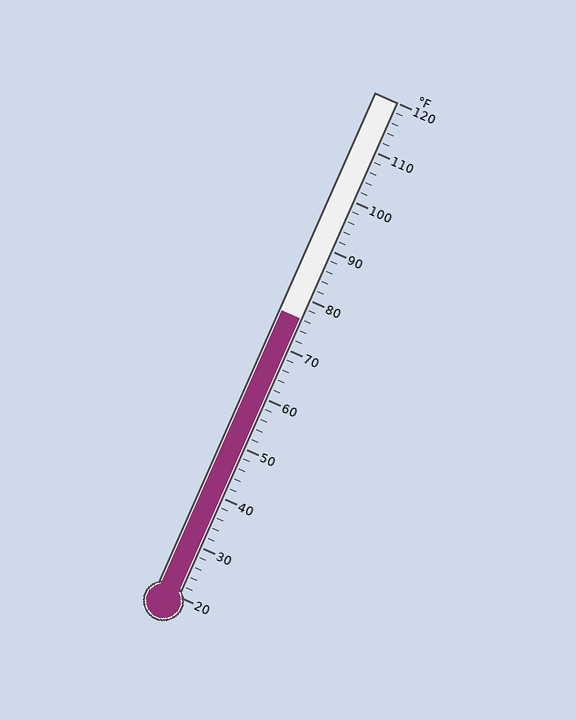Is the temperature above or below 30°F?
The temperature is above 30°F.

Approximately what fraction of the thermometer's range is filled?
The thermometer is filled to approximately 55% of its range.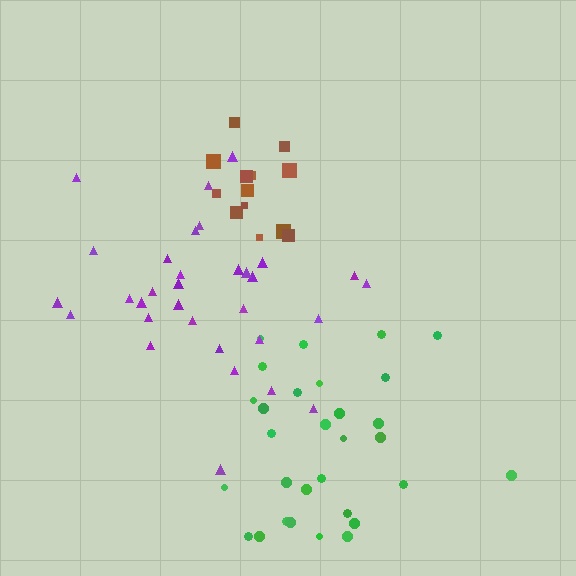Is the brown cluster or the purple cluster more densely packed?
Brown.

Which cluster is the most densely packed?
Brown.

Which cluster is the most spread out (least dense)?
Purple.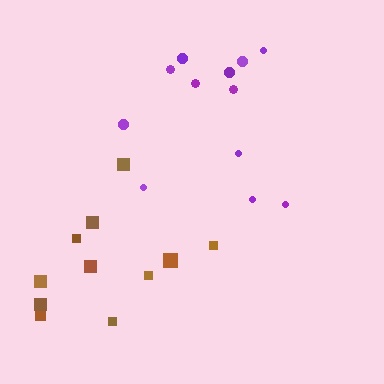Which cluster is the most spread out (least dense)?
Purple.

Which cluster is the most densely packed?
Brown.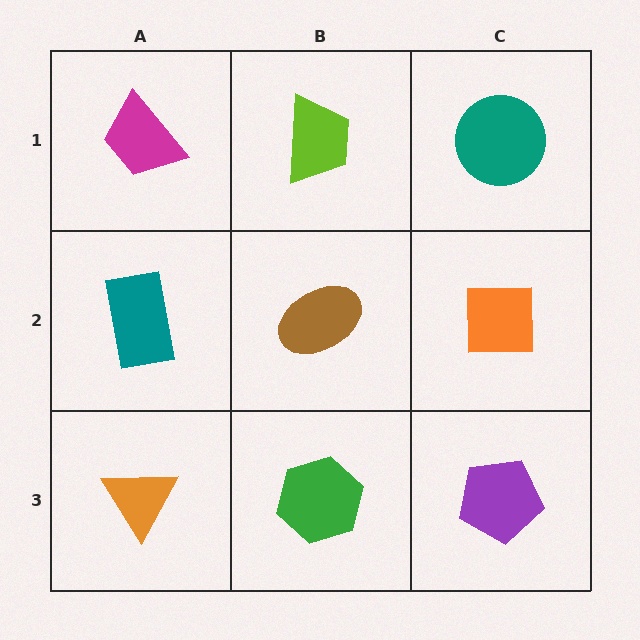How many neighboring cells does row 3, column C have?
2.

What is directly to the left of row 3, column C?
A green hexagon.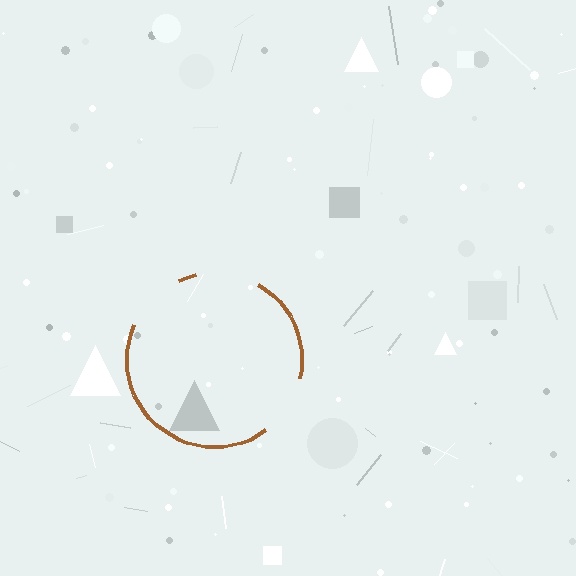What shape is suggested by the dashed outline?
The dashed outline suggests a circle.